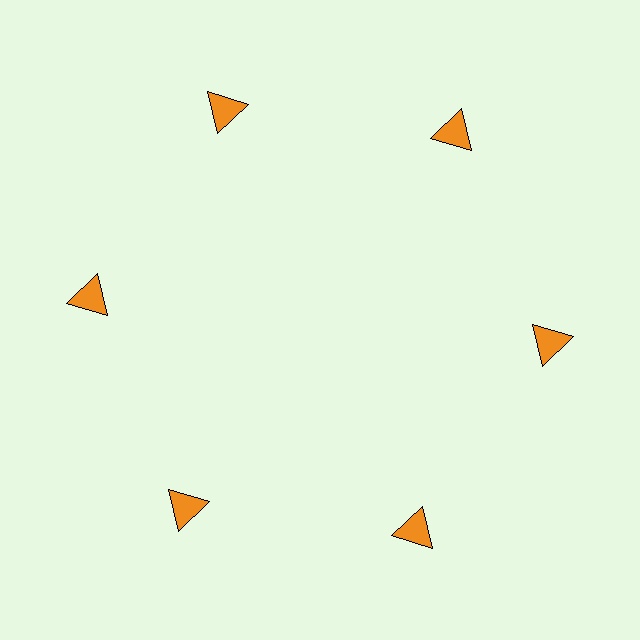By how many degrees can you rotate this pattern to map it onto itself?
The pattern maps onto itself every 60 degrees of rotation.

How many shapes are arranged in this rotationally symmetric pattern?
There are 6 shapes, arranged in 6 groups of 1.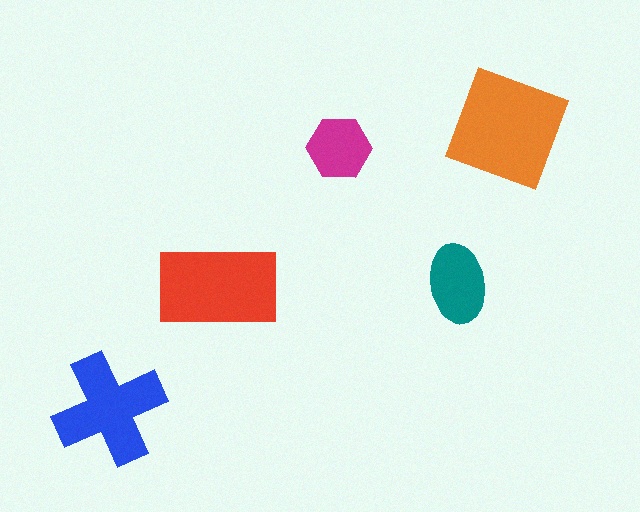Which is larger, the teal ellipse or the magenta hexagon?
The teal ellipse.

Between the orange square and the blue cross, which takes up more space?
The orange square.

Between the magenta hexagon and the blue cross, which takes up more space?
The blue cross.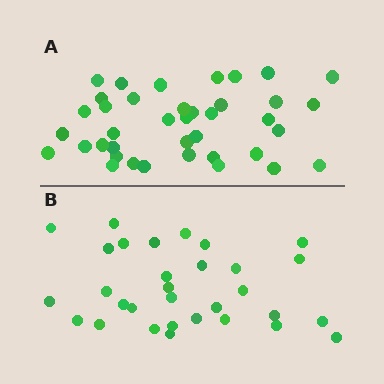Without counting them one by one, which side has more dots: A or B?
Region A (the top region) has more dots.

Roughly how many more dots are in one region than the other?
Region A has roughly 8 or so more dots than region B.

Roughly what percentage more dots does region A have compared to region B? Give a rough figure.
About 25% more.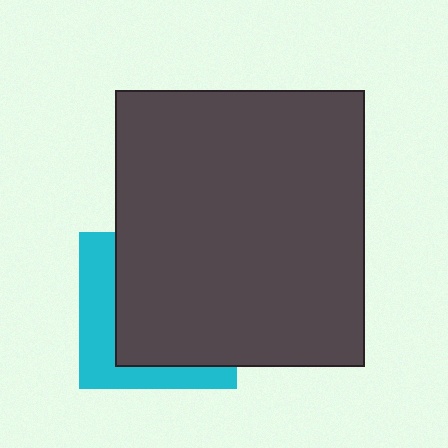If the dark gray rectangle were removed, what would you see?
You would see the complete cyan square.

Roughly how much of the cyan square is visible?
A small part of it is visible (roughly 34%).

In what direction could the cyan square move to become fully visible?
The cyan square could move toward the lower-left. That would shift it out from behind the dark gray rectangle entirely.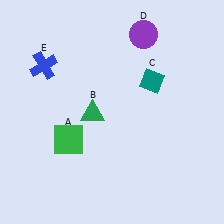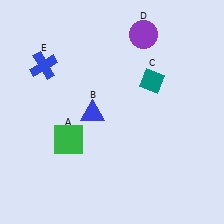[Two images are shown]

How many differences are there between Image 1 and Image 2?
There is 1 difference between the two images.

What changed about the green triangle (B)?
In Image 1, B is green. In Image 2, it changed to blue.